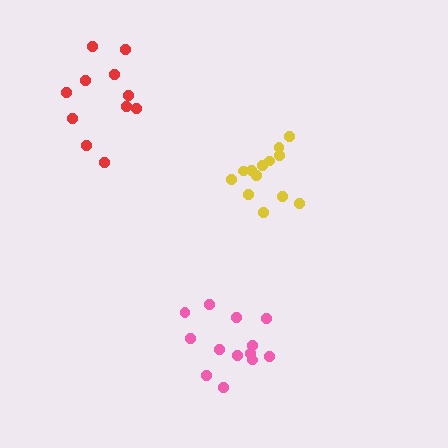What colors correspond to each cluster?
The clusters are colored: pink, yellow, red.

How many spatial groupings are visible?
There are 3 spatial groupings.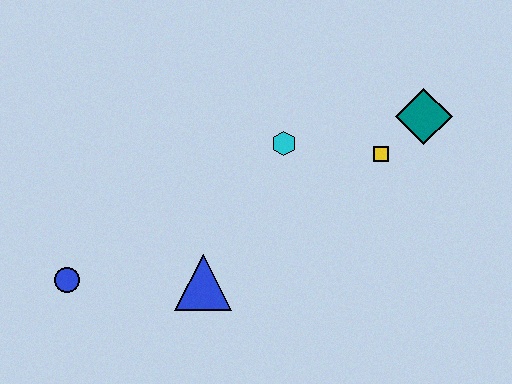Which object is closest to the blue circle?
The blue triangle is closest to the blue circle.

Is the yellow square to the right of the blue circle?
Yes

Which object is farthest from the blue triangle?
The teal diamond is farthest from the blue triangle.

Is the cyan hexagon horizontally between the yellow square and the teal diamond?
No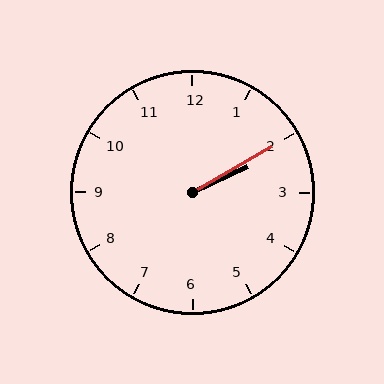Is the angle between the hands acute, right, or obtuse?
It is acute.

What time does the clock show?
2:10.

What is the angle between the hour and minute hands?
Approximately 5 degrees.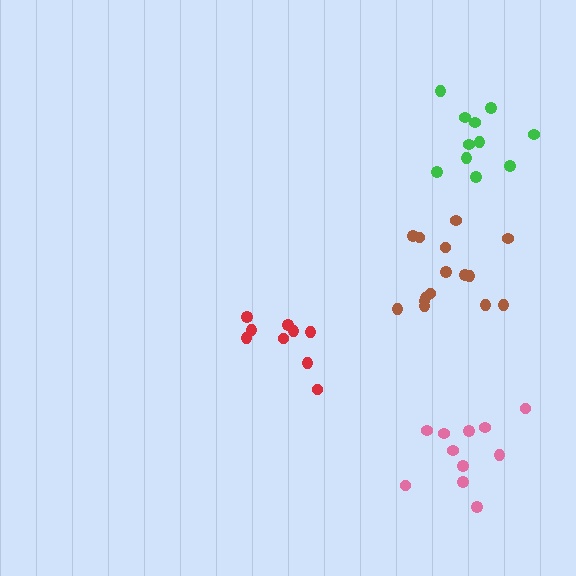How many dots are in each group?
Group 1: 9 dots, Group 2: 11 dots, Group 3: 15 dots, Group 4: 11 dots (46 total).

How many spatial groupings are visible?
There are 4 spatial groupings.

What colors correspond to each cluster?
The clusters are colored: red, pink, brown, green.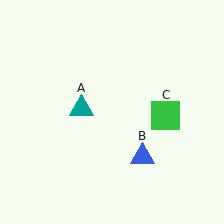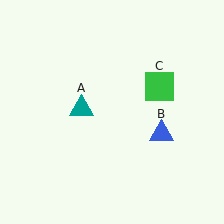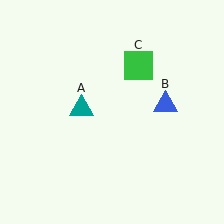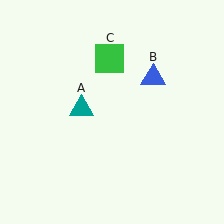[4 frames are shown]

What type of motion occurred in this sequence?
The blue triangle (object B), green square (object C) rotated counterclockwise around the center of the scene.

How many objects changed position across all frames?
2 objects changed position: blue triangle (object B), green square (object C).